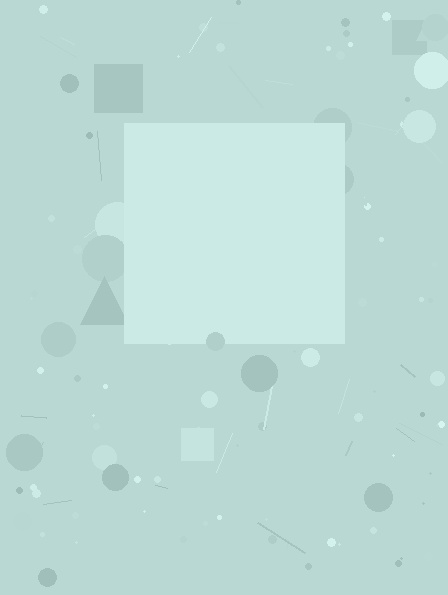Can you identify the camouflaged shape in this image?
The camouflaged shape is a square.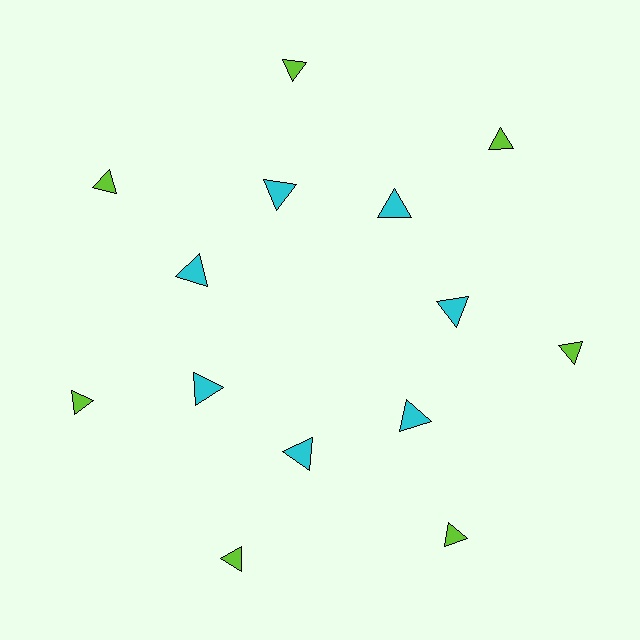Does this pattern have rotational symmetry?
Yes, this pattern has 7-fold rotational symmetry. It looks the same after rotating 51 degrees around the center.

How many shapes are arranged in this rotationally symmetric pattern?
There are 14 shapes, arranged in 7 groups of 2.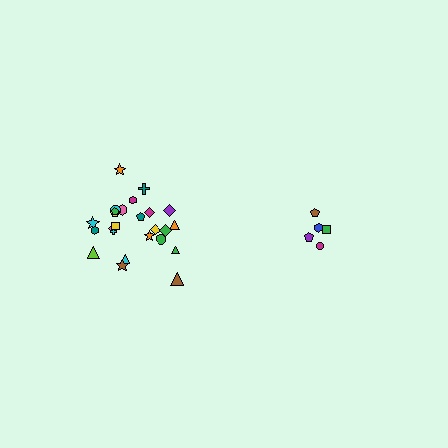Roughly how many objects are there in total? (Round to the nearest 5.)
Roughly 30 objects in total.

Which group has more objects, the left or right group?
The left group.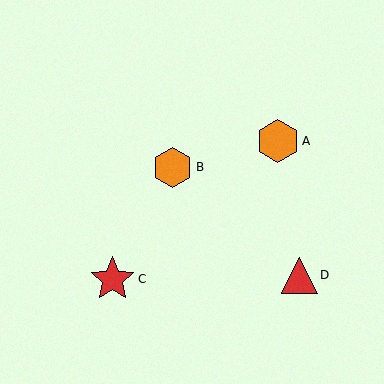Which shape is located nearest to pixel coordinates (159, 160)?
The orange hexagon (labeled B) at (173, 167) is nearest to that location.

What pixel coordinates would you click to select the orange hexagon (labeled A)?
Click at (278, 141) to select the orange hexagon A.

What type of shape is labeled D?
Shape D is a red triangle.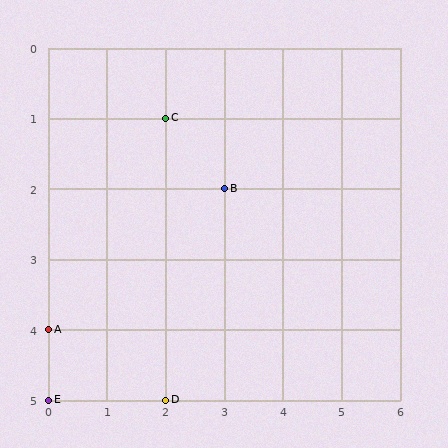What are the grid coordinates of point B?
Point B is at grid coordinates (3, 2).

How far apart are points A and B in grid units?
Points A and B are 3 columns and 2 rows apart (about 3.6 grid units diagonally).